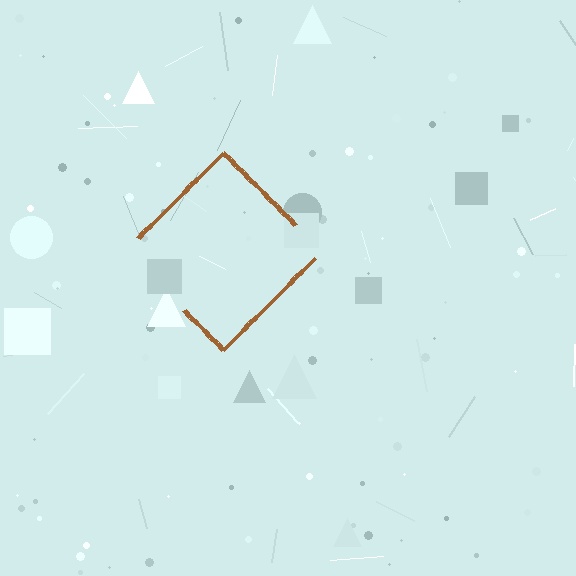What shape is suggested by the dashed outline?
The dashed outline suggests a diamond.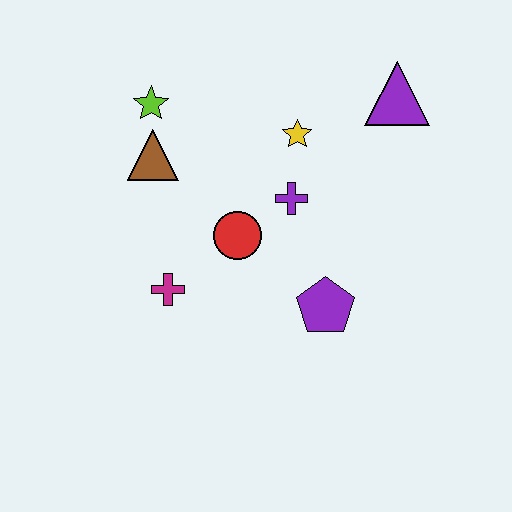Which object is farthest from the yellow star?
The magenta cross is farthest from the yellow star.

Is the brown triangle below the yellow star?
Yes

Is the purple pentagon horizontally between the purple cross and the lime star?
No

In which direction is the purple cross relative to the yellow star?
The purple cross is below the yellow star.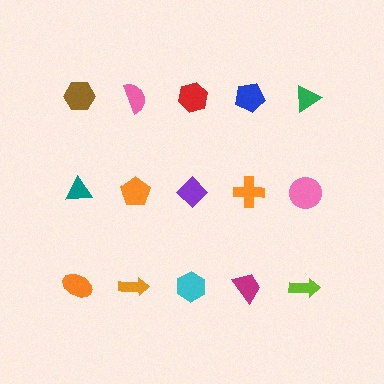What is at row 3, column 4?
A magenta trapezoid.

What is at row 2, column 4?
An orange cross.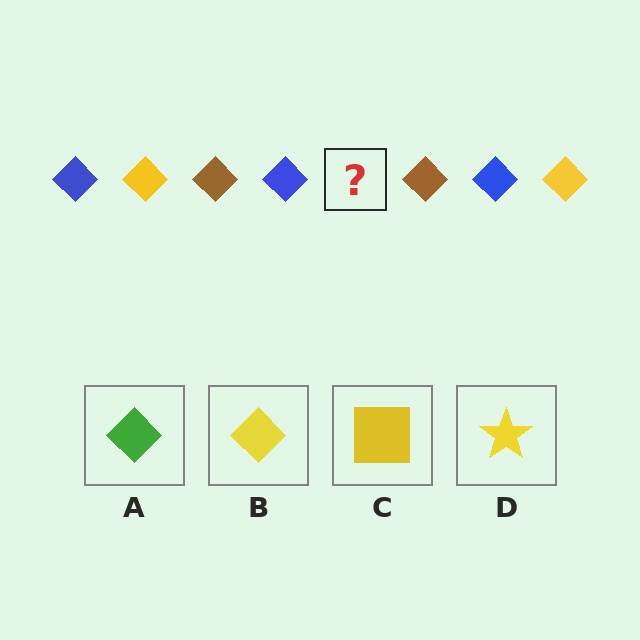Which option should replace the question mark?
Option B.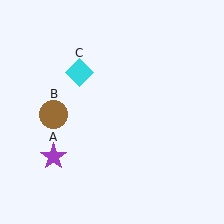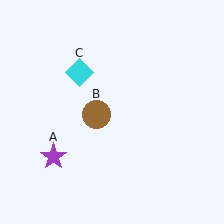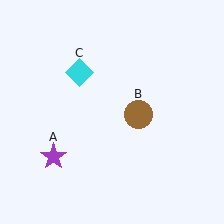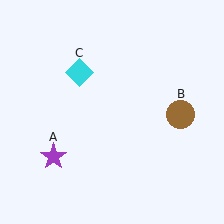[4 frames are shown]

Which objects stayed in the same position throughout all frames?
Purple star (object A) and cyan diamond (object C) remained stationary.